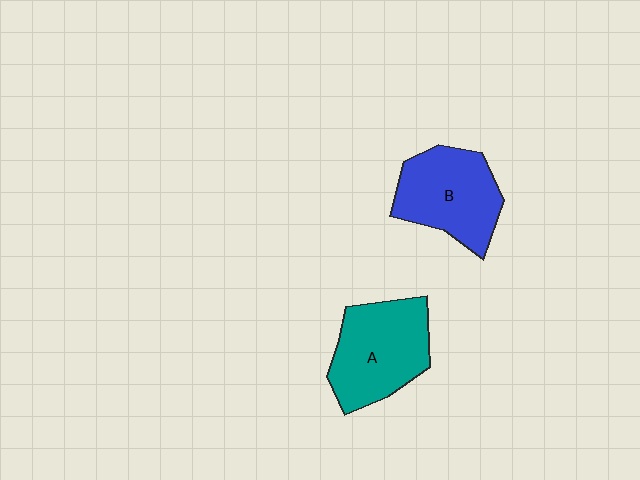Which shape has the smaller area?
Shape B (blue).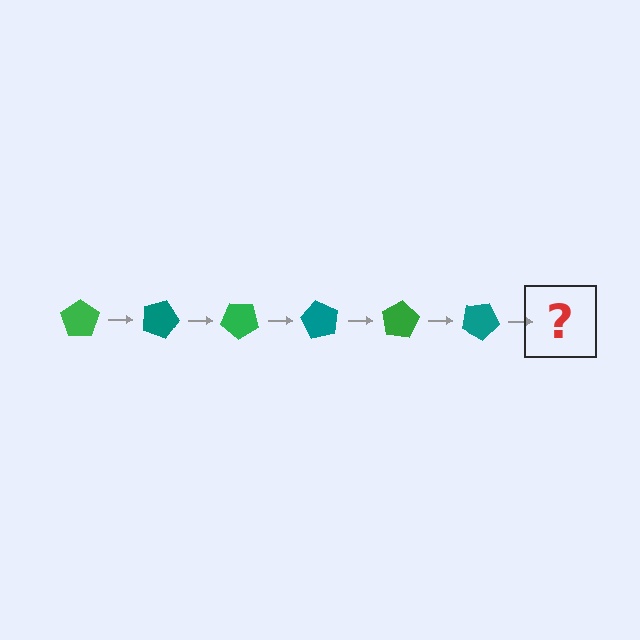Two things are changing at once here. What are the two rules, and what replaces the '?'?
The two rules are that it rotates 20 degrees each step and the color cycles through green and teal. The '?' should be a green pentagon, rotated 120 degrees from the start.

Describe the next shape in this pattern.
It should be a green pentagon, rotated 120 degrees from the start.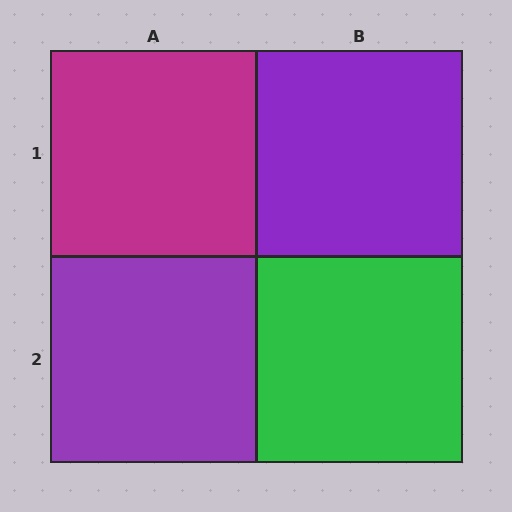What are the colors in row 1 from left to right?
Magenta, purple.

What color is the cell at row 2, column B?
Green.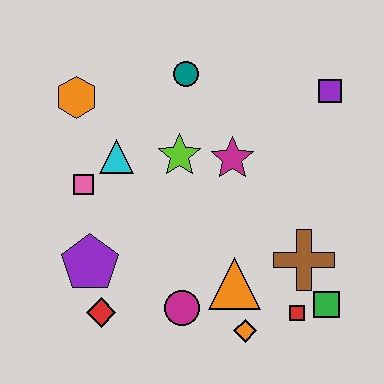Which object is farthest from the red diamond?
The purple square is farthest from the red diamond.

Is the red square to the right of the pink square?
Yes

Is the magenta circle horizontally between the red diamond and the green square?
Yes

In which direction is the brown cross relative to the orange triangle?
The brown cross is to the right of the orange triangle.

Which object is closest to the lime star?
The magenta star is closest to the lime star.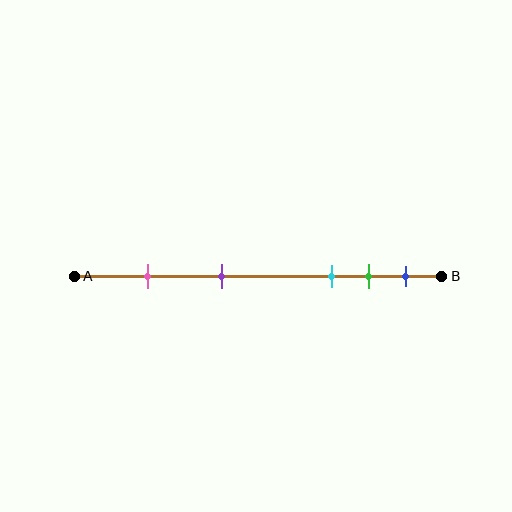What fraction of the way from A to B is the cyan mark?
The cyan mark is approximately 70% (0.7) of the way from A to B.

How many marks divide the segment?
There are 5 marks dividing the segment.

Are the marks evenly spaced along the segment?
No, the marks are not evenly spaced.